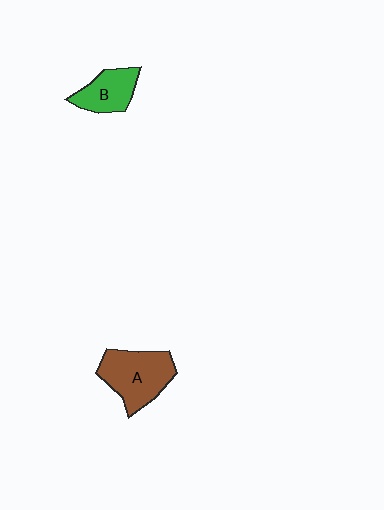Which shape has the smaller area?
Shape B (green).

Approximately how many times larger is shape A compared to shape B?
Approximately 1.5 times.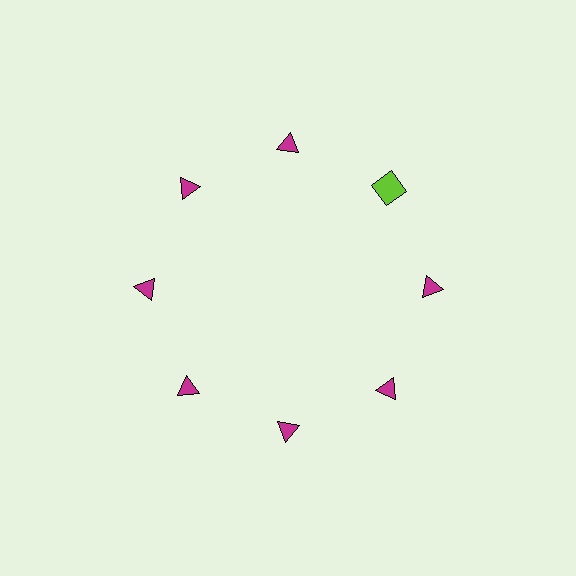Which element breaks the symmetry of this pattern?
The lime square at roughly the 2 o'clock position breaks the symmetry. All other shapes are magenta triangles.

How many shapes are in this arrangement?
There are 8 shapes arranged in a ring pattern.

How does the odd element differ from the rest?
It differs in both color (lime instead of magenta) and shape (square instead of triangle).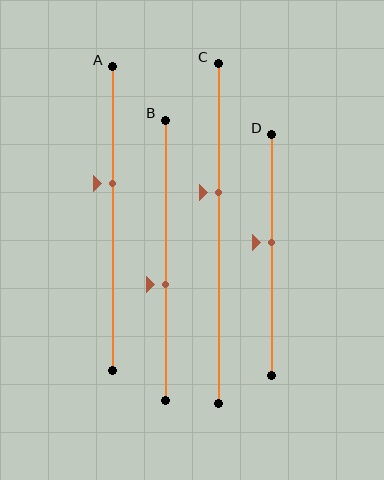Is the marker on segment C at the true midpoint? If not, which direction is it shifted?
No, the marker on segment C is shifted upward by about 12% of the segment length.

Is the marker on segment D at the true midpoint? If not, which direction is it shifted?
No, the marker on segment D is shifted upward by about 5% of the segment length.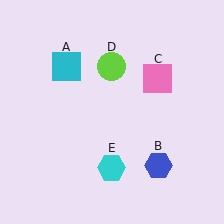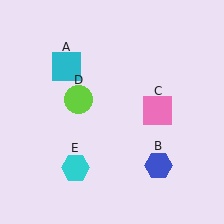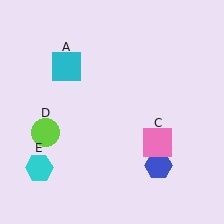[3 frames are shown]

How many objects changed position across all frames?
3 objects changed position: pink square (object C), lime circle (object D), cyan hexagon (object E).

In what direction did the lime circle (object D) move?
The lime circle (object D) moved down and to the left.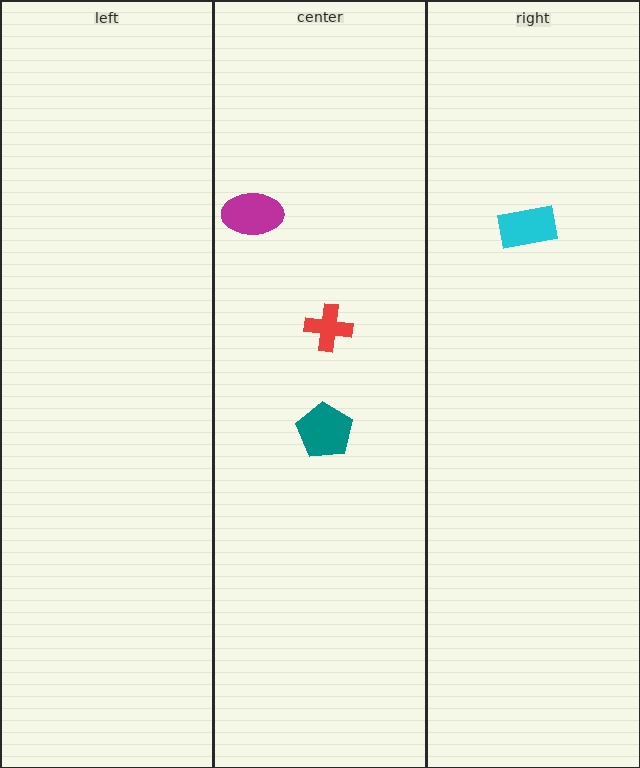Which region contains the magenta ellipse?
The center region.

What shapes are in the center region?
The red cross, the teal pentagon, the magenta ellipse.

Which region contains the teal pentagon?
The center region.